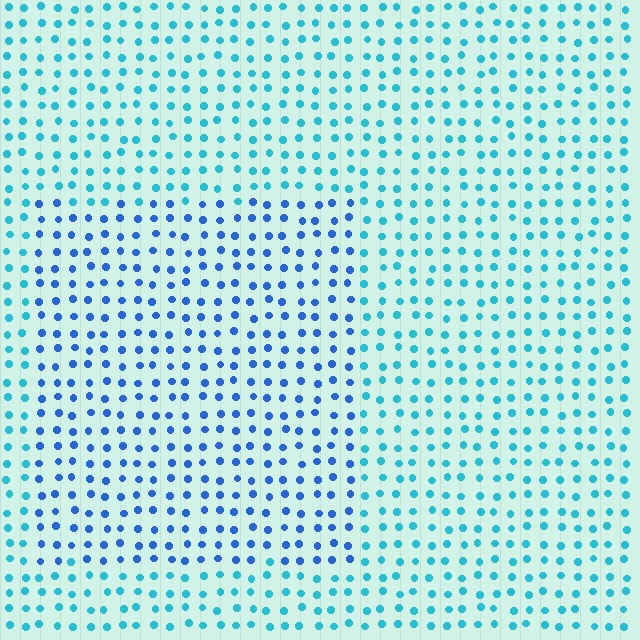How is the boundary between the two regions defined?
The boundary is defined purely by a slight shift in hue (about 32 degrees). Spacing, size, and orientation are identical on both sides.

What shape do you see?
I see a rectangle.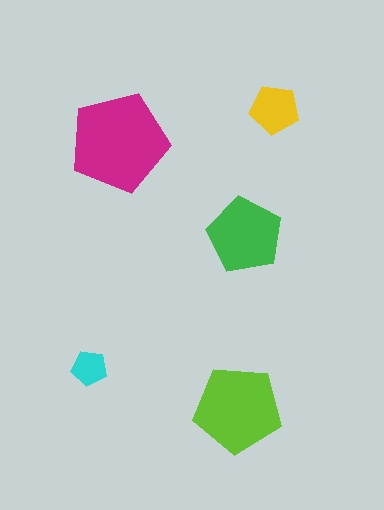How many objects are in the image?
There are 5 objects in the image.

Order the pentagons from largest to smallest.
the magenta one, the lime one, the green one, the yellow one, the cyan one.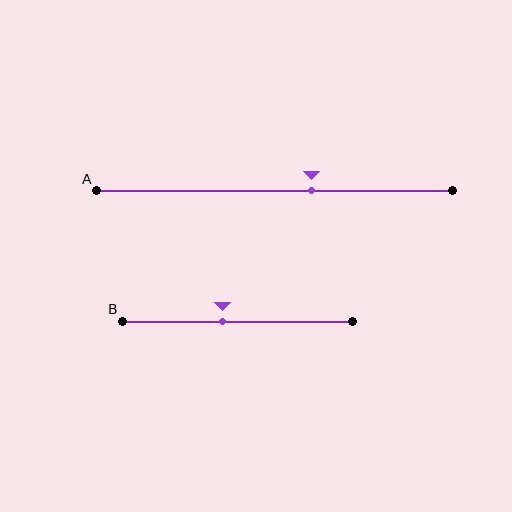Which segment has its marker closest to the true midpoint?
Segment B has its marker closest to the true midpoint.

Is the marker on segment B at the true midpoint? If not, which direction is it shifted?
No, the marker on segment B is shifted to the left by about 7% of the segment length.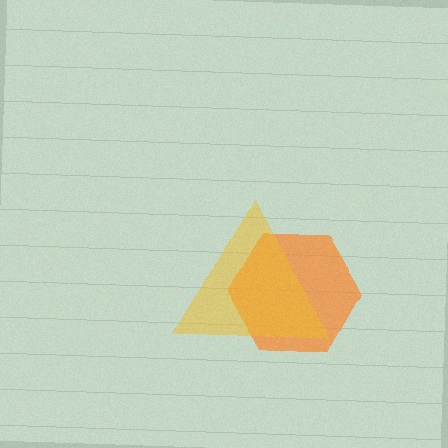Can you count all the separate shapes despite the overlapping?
Yes, there are 2 separate shapes.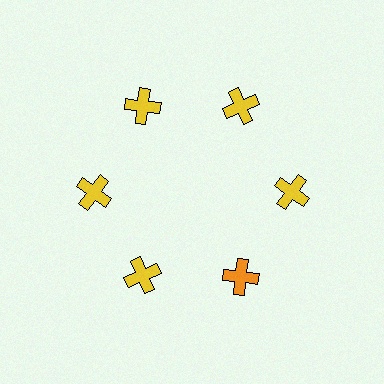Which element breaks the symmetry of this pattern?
The orange cross at roughly the 5 o'clock position breaks the symmetry. All other shapes are yellow crosses.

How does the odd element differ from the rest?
It has a different color: orange instead of yellow.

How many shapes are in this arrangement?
There are 6 shapes arranged in a ring pattern.